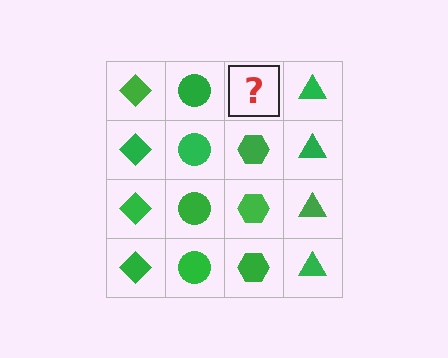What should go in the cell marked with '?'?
The missing cell should contain a green hexagon.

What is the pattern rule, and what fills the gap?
The rule is that each column has a consistent shape. The gap should be filled with a green hexagon.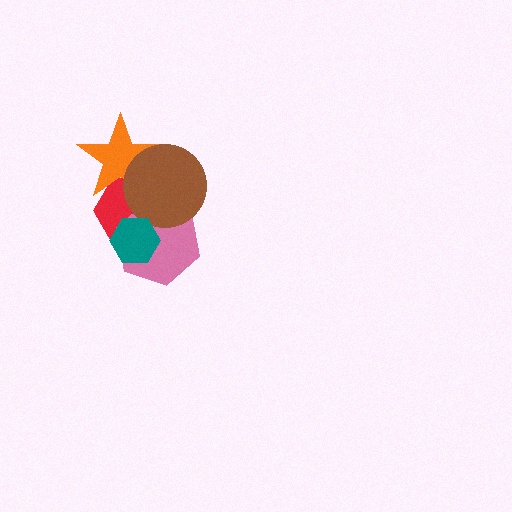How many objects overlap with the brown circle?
3 objects overlap with the brown circle.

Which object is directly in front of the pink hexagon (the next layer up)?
The brown circle is directly in front of the pink hexagon.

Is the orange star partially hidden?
Yes, it is partially covered by another shape.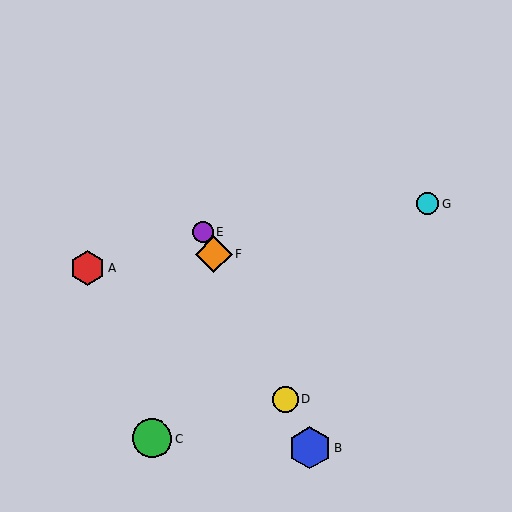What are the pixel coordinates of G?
Object G is at (428, 204).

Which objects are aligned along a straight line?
Objects B, D, E, F are aligned along a straight line.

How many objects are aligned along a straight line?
4 objects (B, D, E, F) are aligned along a straight line.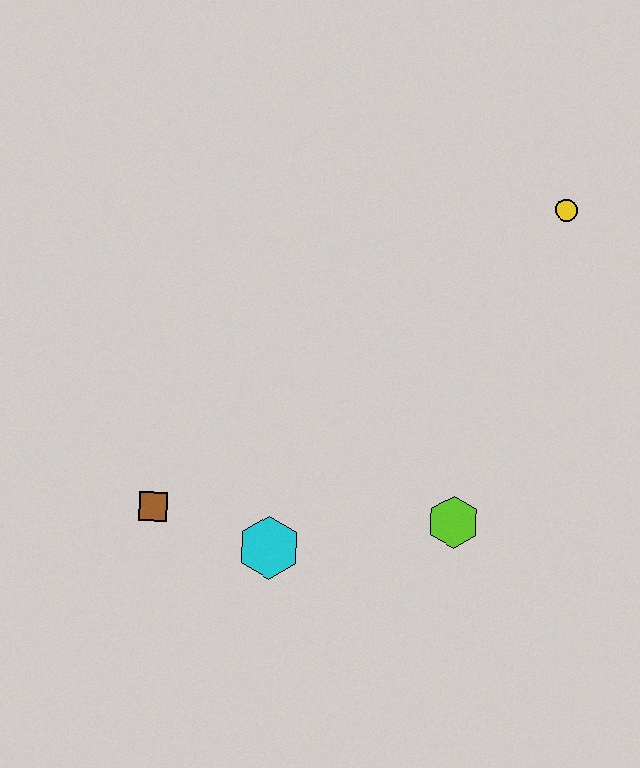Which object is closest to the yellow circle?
The lime hexagon is closest to the yellow circle.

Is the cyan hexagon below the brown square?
Yes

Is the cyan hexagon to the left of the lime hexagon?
Yes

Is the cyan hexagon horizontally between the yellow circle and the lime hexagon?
No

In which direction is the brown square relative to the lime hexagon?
The brown square is to the left of the lime hexagon.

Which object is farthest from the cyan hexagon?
The yellow circle is farthest from the cyan hexagon.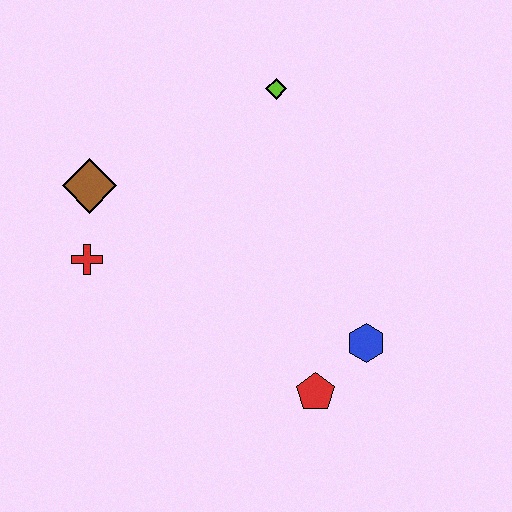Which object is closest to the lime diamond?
The brown diamond is closest to the lime diamond.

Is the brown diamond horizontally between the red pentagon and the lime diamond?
No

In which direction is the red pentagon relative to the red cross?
The red pentagon is to the right of the red cross.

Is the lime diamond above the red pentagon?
Yes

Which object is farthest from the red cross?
The blue hexagon is farthest from the red cross.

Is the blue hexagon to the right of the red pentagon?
Yes